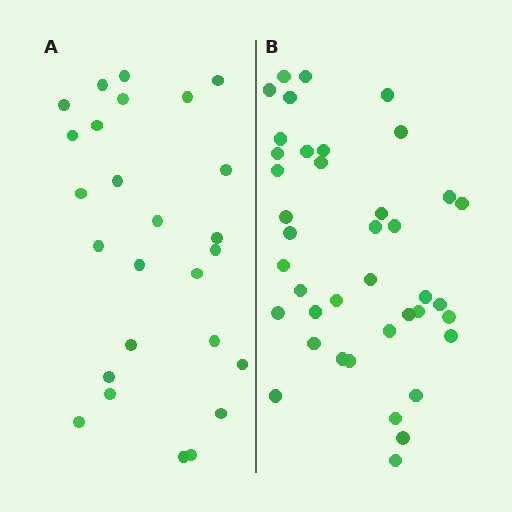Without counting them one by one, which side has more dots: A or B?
Region B (the right region) has more dots.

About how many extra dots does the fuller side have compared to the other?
Region B has approximately 15 more dots than region A.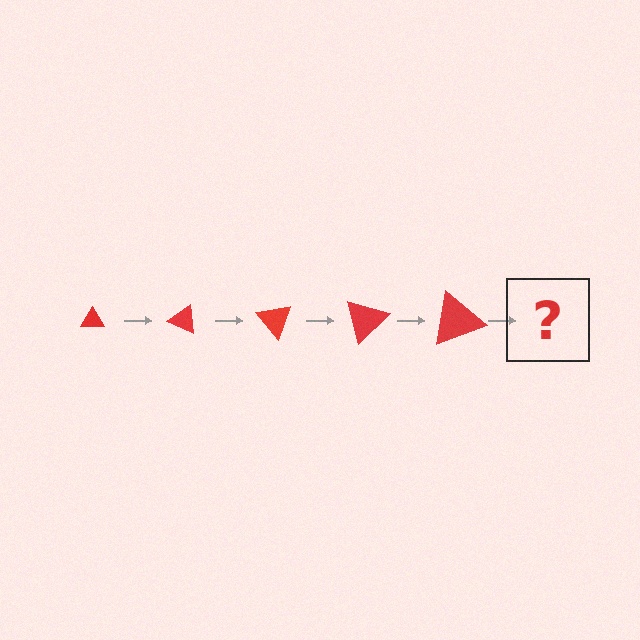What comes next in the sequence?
The next element should be a triangle, larger than the previous one and rotated 125 degrees from the start.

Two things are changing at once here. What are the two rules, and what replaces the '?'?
The two rules are that the triangle grows larger each step and it rotates 25 degrees each step. The '?' should be a triangle, larger than the previous one and rotated 125 degrees from the start.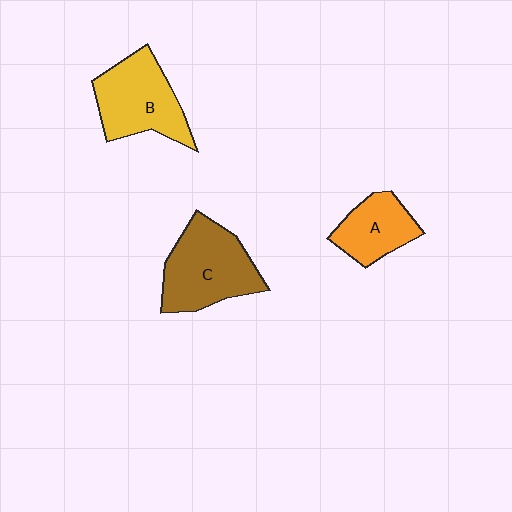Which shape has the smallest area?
Shape A (orange).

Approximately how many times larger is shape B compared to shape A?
Approximately 1.5 times.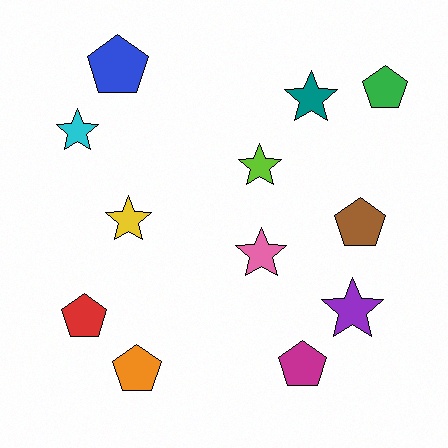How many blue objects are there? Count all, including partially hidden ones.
There is 1 blue object.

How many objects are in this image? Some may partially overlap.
There are 12 objects.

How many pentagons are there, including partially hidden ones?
There are 6 pentagons.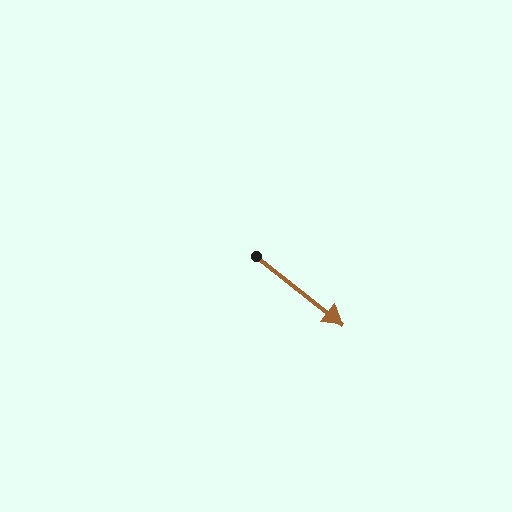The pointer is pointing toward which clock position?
Roughly 4 o'clock.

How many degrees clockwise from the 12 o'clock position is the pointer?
Approximately 128 degrees.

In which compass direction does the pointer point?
Southeast.